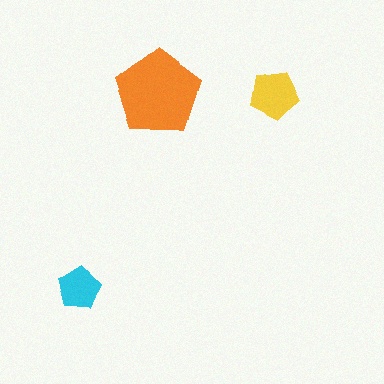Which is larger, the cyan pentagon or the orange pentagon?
The orange one.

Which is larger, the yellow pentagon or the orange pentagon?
The orange one.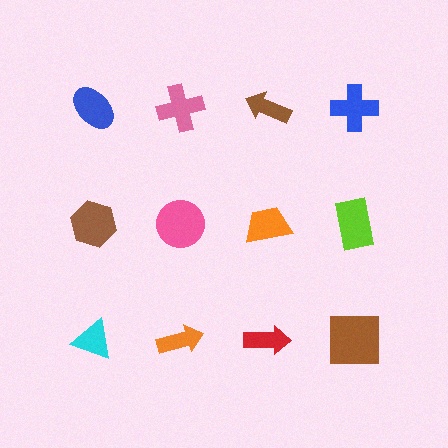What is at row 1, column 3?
A brown arrow.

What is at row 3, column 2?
An orange arrow.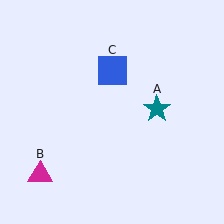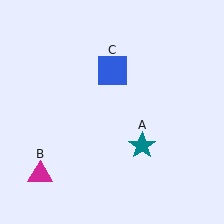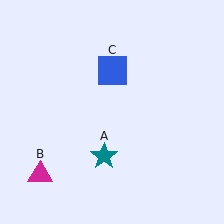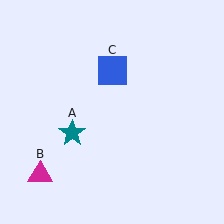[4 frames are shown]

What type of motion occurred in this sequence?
The teal star (object A) rotated clockwise around the center of the scene.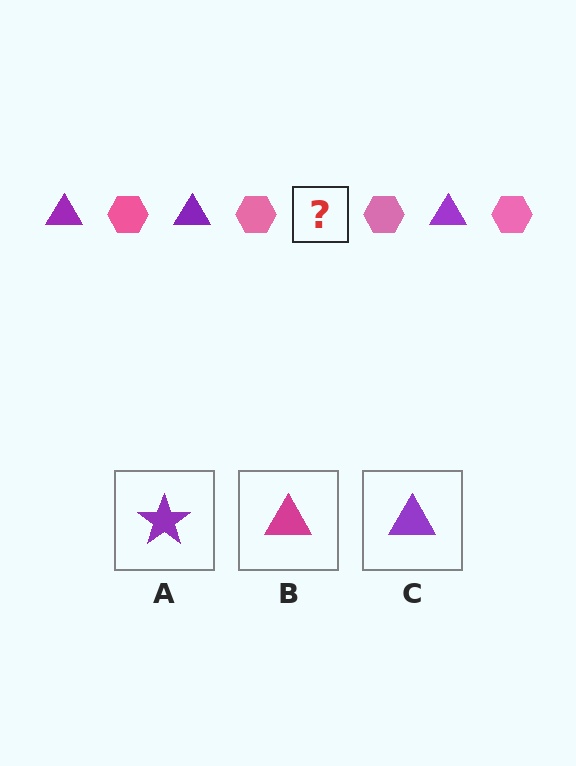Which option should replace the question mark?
Option C.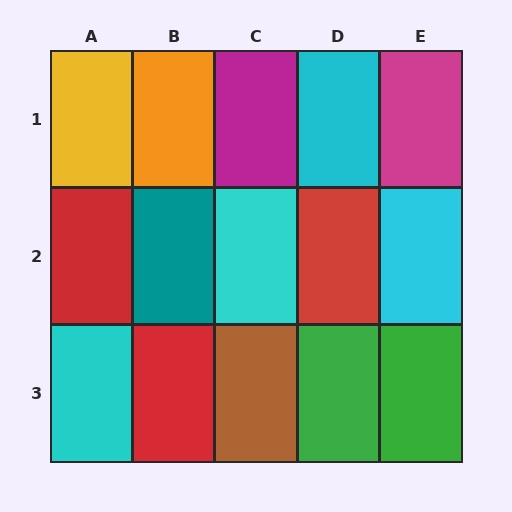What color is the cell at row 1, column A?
Yellow.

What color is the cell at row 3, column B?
Red.